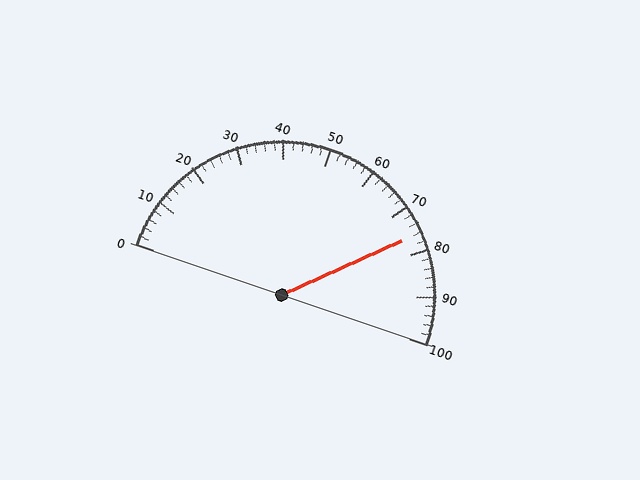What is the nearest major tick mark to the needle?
The nearest major tick mark is 80.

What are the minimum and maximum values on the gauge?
The gauge ranges from 0 to 100.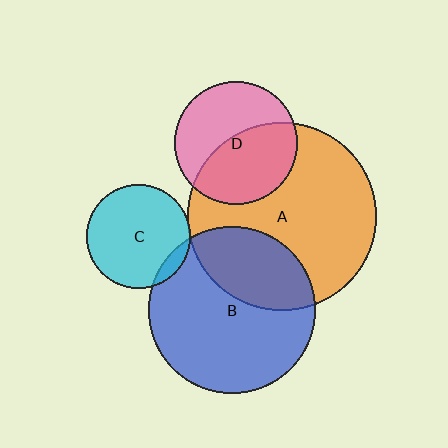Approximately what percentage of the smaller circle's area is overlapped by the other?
Approximately 50%.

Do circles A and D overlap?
Yes.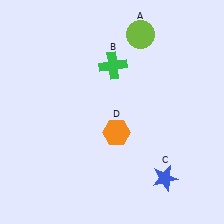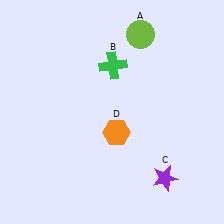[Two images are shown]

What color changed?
The star (C) changed from blue in Image 1 to purple in Image 2.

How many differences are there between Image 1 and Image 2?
There is 1 difference between the two images.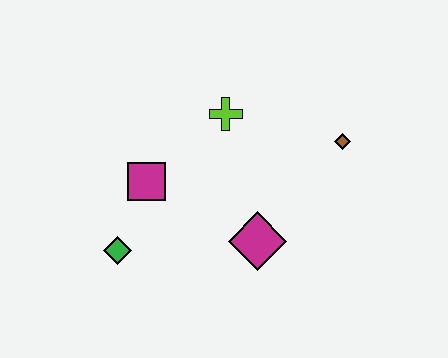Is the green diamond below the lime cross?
Yes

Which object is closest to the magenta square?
The green diamond is closest to the magenta square.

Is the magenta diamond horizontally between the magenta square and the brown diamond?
Yes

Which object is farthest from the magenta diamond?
The green diamond is farthest from the magenta diamond.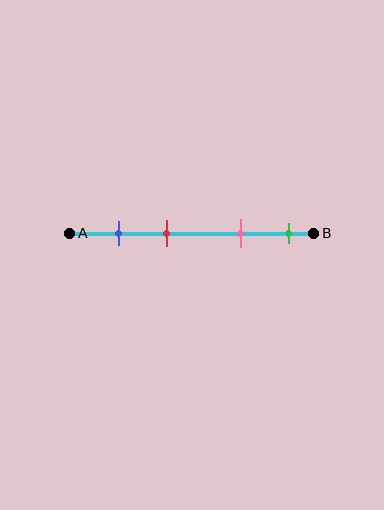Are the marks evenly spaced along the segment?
No, the marks are not evenly spaced.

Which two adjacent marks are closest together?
The blue and red marks are the closest adjacent pair.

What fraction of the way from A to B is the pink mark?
The pink mark is approximately 70% (0.7) of the way from A to B.